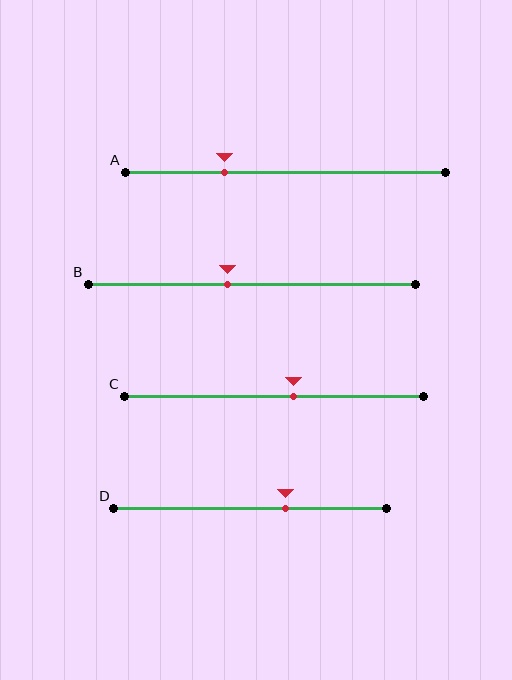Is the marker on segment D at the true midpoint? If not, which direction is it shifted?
No, the marker on segment D is shifted to the right by about 13% of the segment length.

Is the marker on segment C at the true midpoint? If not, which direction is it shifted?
No, the marker on segment C is shifted to the right by about 6% of the segment length.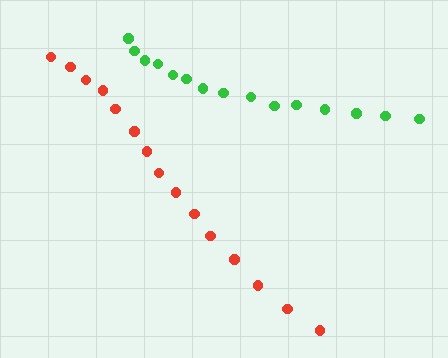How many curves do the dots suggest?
There are 2 distinct paths.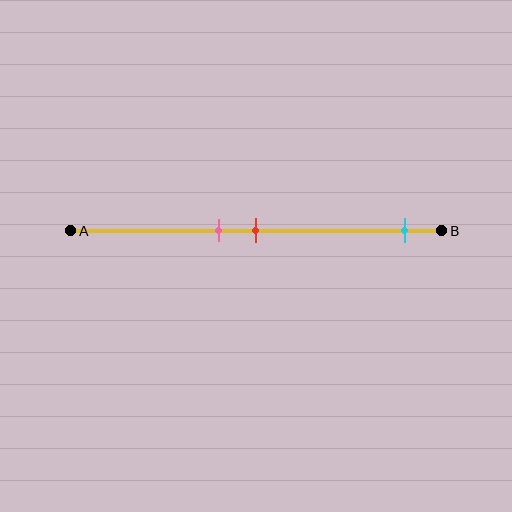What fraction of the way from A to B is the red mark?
The red mark is approximately 50% (0.5) of the way from A to B.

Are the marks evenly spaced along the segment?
No, the marks are not evenly spaced.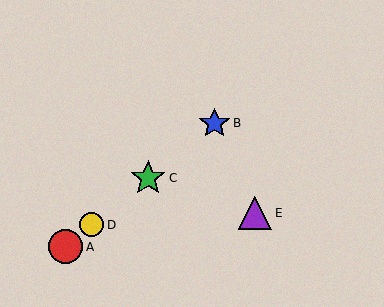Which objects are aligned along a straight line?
Objects A, B, C, D are aligned along a straight line.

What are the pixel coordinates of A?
Object A is at (65, 247).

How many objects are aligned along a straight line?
4 objects (A, B, C, D) are aligned along a straight line.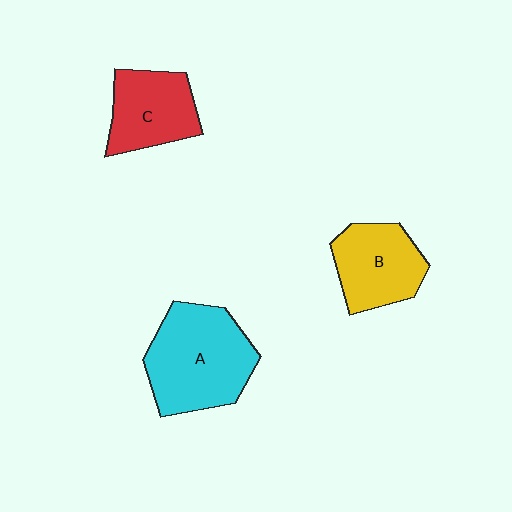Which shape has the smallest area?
Shape C (red).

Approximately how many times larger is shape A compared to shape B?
Approximately 1.5 times.